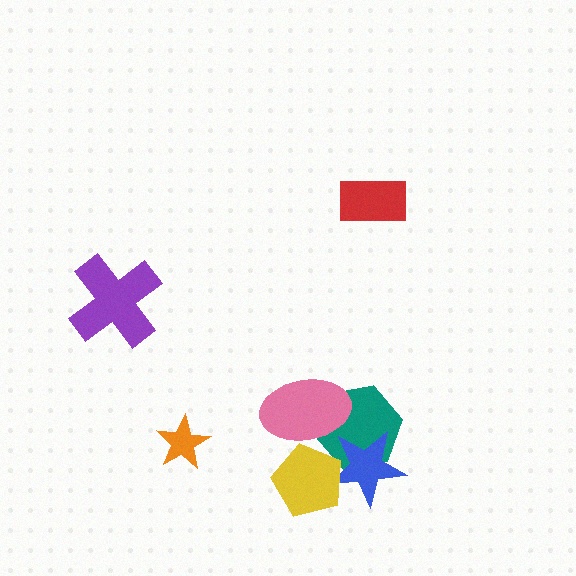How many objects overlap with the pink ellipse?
2 objects overlap with the pink ellipse.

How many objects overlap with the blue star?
2 objects overlap with the blue star.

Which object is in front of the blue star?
The yellow pentagon is in front of the blue star.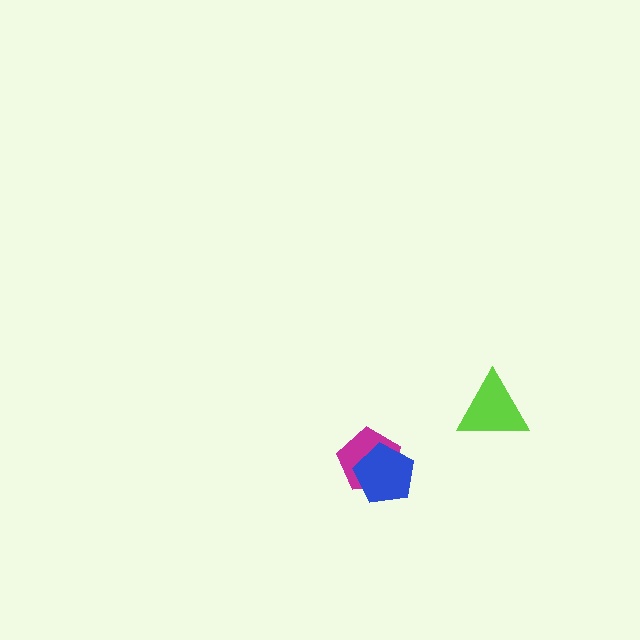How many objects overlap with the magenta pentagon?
1 object overlaps with the magenta pentagon.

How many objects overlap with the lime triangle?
0 objects overlap with the lime triangle.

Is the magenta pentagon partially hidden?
Yes, it is partially covered by another shape.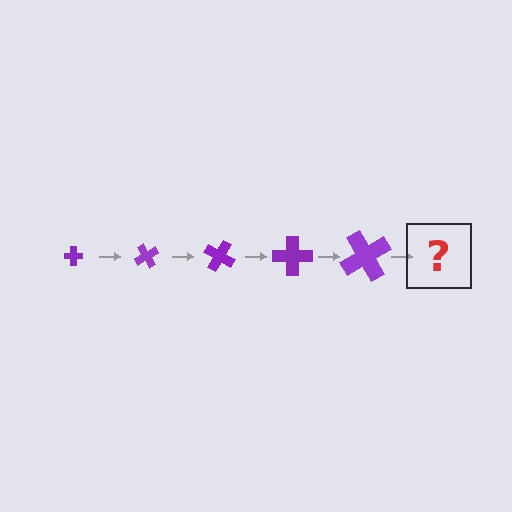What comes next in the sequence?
The next element should be a cross, larger than the previous one and rotated 300 degrees from the start.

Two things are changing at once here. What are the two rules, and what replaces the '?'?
The two rules are that the cross grows larger each step and it rotates 60 degrees each step. The '?' should be a cross, larger than the previous one and rotated 300 degrees from the start.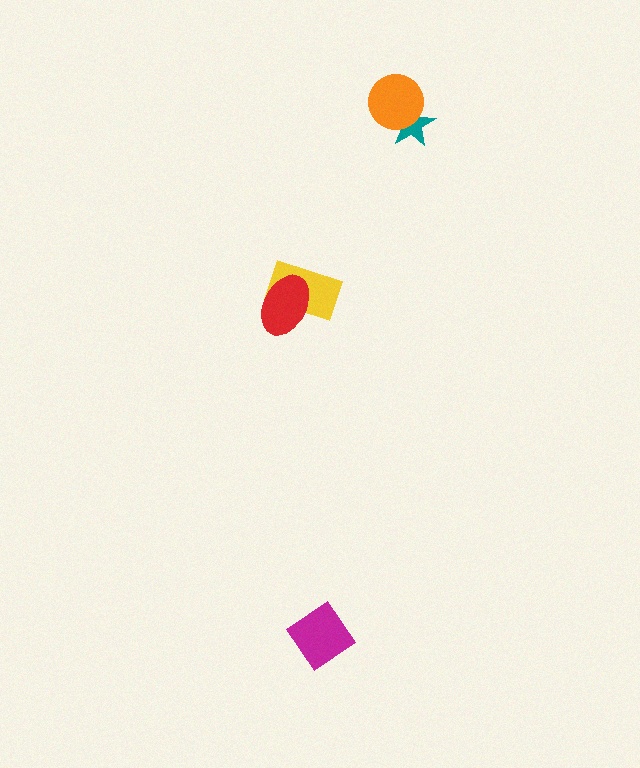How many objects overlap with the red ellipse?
1 object overlaps with the red ellipse.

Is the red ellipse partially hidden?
No, no other shape covers it.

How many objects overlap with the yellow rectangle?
1 object overlaps with the yellow rectangle.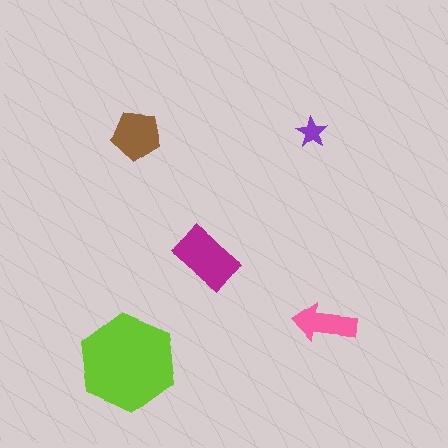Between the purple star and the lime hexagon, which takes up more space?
The lime hexagon.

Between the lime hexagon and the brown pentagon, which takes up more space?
The lime hexagon.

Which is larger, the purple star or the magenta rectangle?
The magenta rectangle.